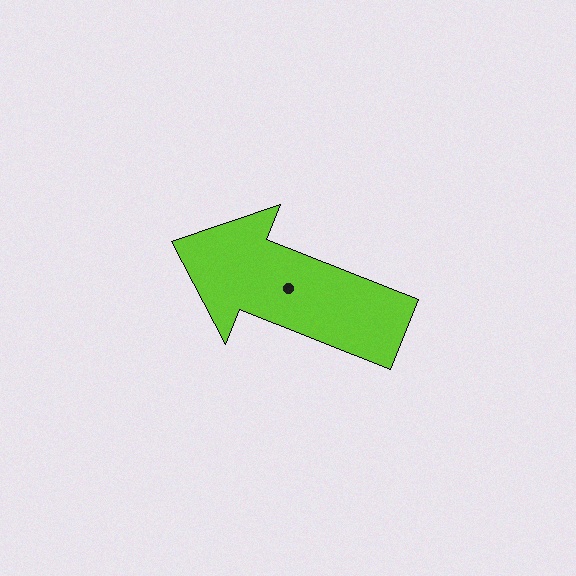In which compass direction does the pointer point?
West.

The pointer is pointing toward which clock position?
Roughly 10 o'clock.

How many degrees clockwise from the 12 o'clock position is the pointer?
Approximately 292 degrees.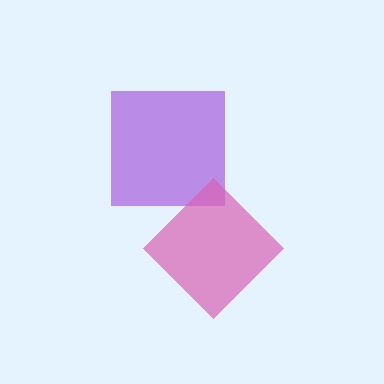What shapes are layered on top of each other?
The layered shapes are: a purple square, a pink diamond.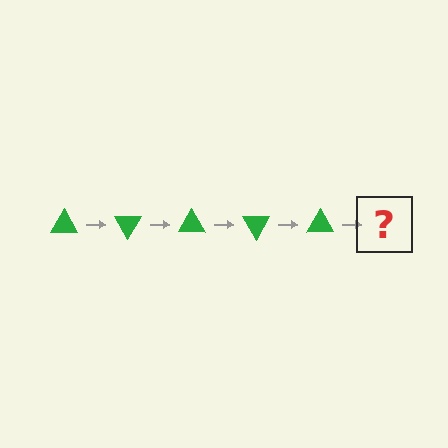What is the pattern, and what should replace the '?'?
The pattern is that the triangle rotates 60 degrees each step. The '?' should be a green triangle rotated 300 degrees.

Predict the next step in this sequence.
The next step is a green triangle rotated 300 degrees.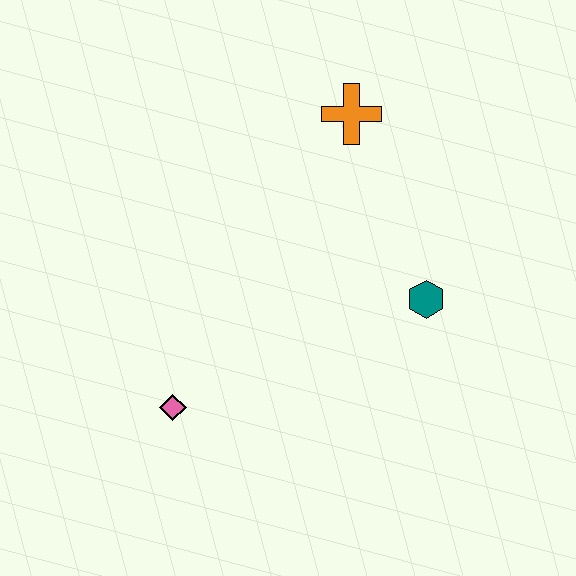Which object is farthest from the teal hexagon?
The pink diamond is farthest from the teal hexagon.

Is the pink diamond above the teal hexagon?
No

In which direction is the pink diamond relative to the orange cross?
The pink diamond is below the orange cross.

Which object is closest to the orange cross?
The teal hexagon is closest to the orange cross.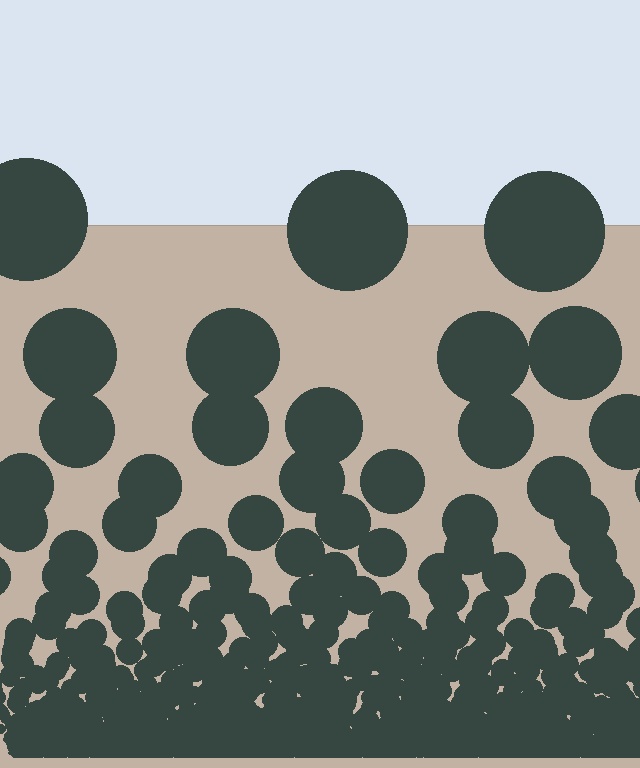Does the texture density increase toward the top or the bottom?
Density increases toward the bottom.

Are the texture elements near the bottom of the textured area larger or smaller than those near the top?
Smaller. The gradient is inverted — elements near the bottom are smaller and denser.